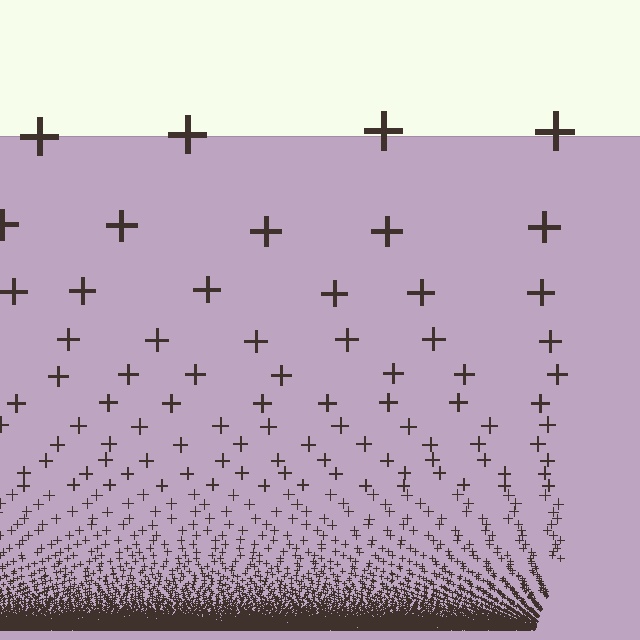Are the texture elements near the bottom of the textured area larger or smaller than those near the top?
Smaller. The gradient is inverted — elements near the bottom are smaller and denser.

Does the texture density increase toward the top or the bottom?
Density increases toward the bottom.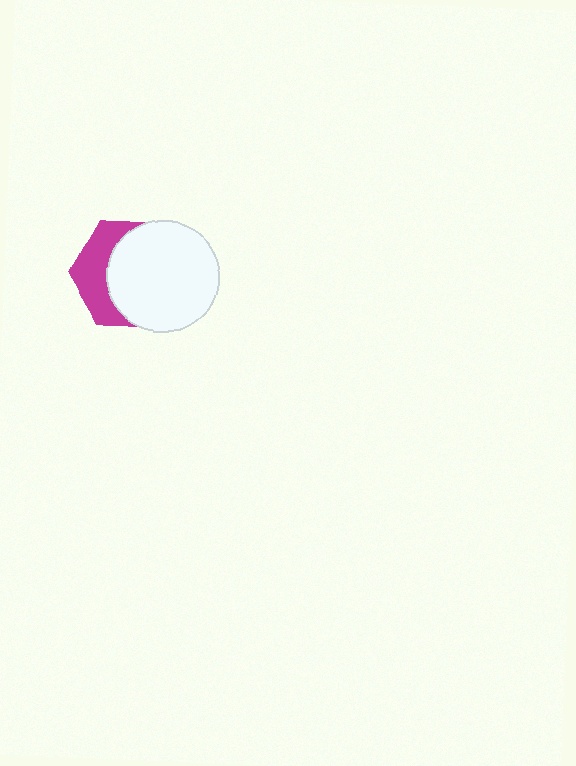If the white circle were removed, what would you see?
You would see the complete magenta hexagon.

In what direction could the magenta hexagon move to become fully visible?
The magenta hexagon could move left. That would shift it out from behind the white circle entirely.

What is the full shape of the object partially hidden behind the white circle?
The partially hidden object is a magenta hexagon.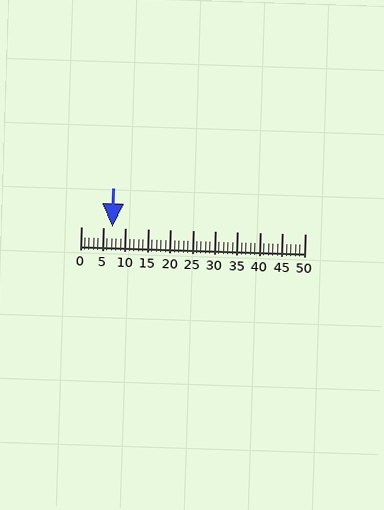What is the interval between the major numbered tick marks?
The major tick marks are spaced 5 units apart.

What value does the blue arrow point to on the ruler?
The blue arrow points to approximately 7.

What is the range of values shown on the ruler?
The ruler shows values from 0 to 50.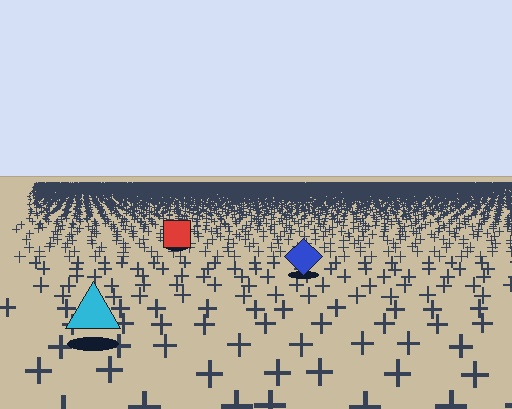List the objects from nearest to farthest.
From nearest to farthest: the cyan triangle, the blue diamond, the red square.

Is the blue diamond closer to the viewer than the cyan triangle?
No. The cyan triangle is closer — you can tell from the texture gradient: the ground texture is coarser near it.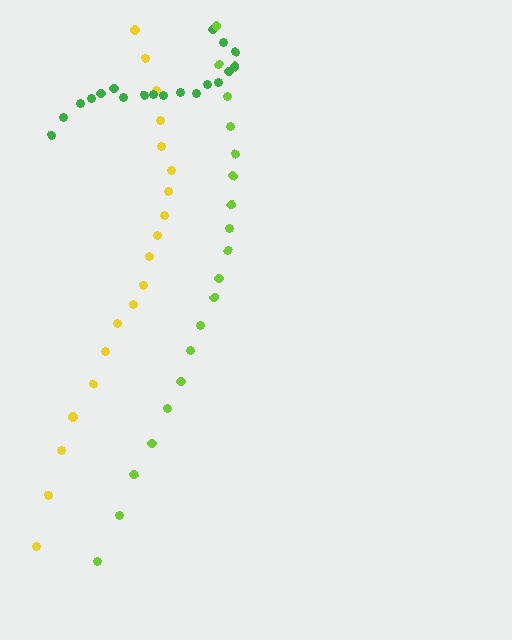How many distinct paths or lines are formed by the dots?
There are 3 distinct paths.